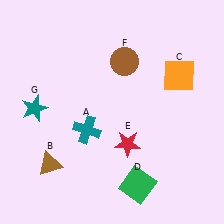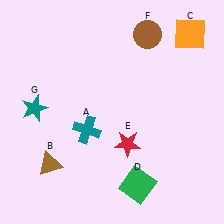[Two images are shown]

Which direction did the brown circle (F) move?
The brown circle (F) moved up.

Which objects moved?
The objects that moved are: the orange square (C), the brown circle (F).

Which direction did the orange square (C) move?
The orange square (C) moved up.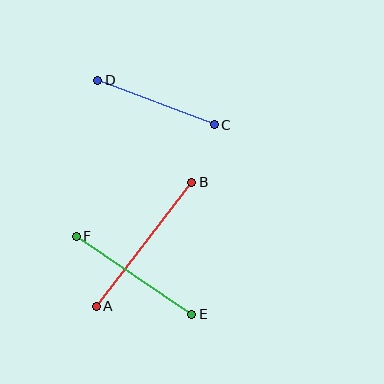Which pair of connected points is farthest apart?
Points A and B are farthest apart.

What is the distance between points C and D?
The distance is approximately 124 pixels.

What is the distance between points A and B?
The distance is approximately 157 pixels.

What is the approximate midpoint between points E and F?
The midpoint is at approximately (134, 275) pixels.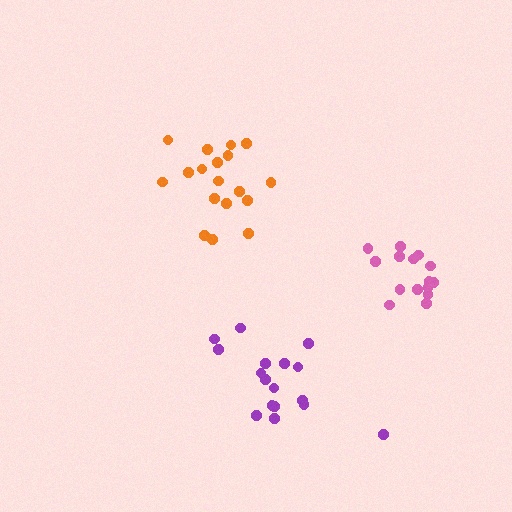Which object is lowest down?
The purple cluster is bottommost.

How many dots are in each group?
Group 1: 15 dots, Group 2: 17 dots, Group 3: 18 dots (50 total).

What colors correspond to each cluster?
The clusters are colored: pink, purple, orange.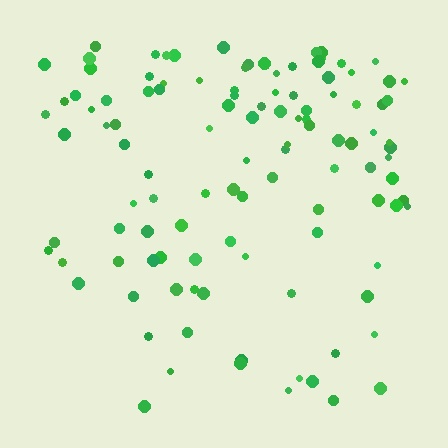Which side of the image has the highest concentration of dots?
The top.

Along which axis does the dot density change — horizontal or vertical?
Vertical.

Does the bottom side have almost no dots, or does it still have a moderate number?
Still a moderate number, just noticeably fewer than the top.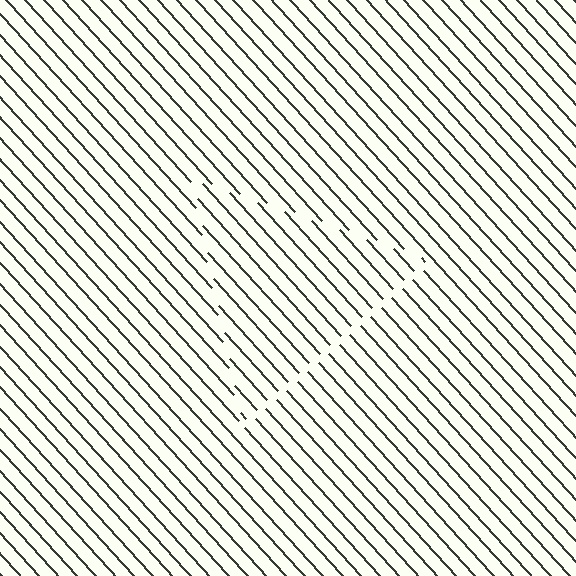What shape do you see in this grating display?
An illusory triangle. The interior of the shape contains the same grating, shifted by half a period — the contour is defined by the phase discontinuity where line-ends from the inner and outer gratings abut.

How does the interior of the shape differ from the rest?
The interior of the shape contains the same grating, shifted by half a period — the contour is defined by the phase discontinuity where line-ends from the inner and outer gratings abut.